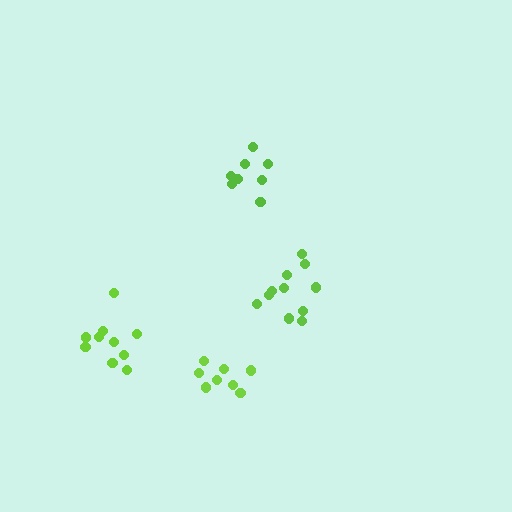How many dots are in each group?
Group 1: 11 dots, Group 2: 8 dots, Group 3: 8 dots, Group 4: 10 dots (37 total).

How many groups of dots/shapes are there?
There are 4 groups.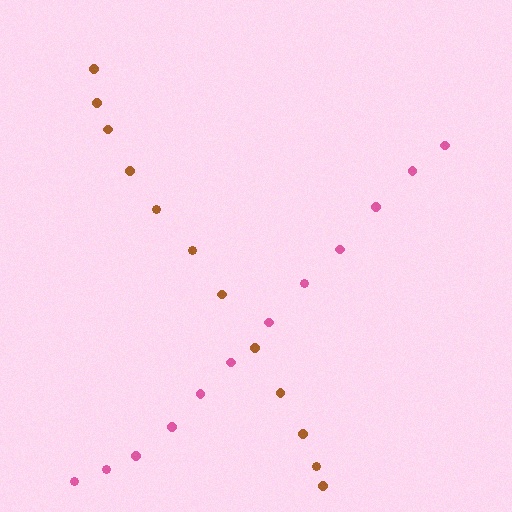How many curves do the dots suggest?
There are 2 distinct paths.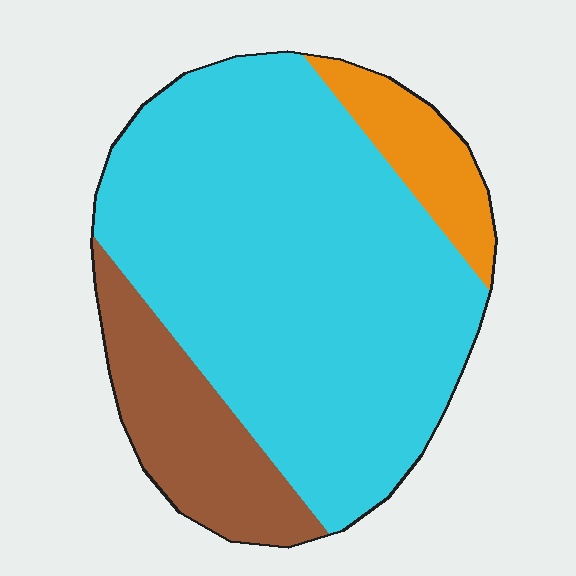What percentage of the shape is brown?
Brown covers roughly 20% of the shape.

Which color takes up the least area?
Orange, at roughly 10%.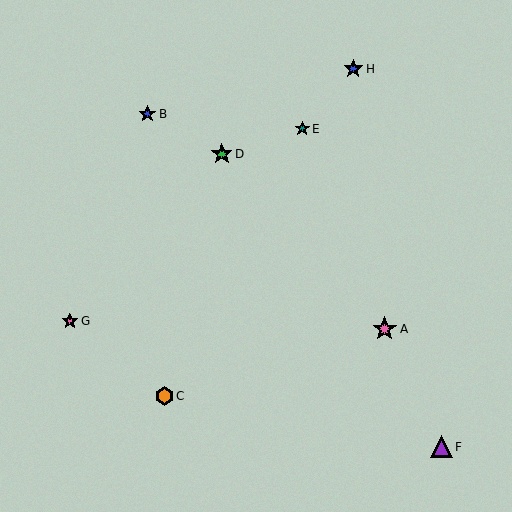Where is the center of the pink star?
The center of the pink star is at (70, 321).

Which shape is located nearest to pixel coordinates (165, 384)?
The orange hexagon (labeled C) at (164, 396) is nearest to that location.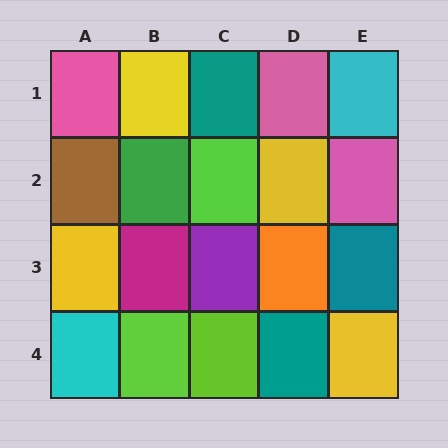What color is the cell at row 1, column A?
Pink.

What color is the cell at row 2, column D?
Yellow.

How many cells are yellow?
4 cells are yellow.